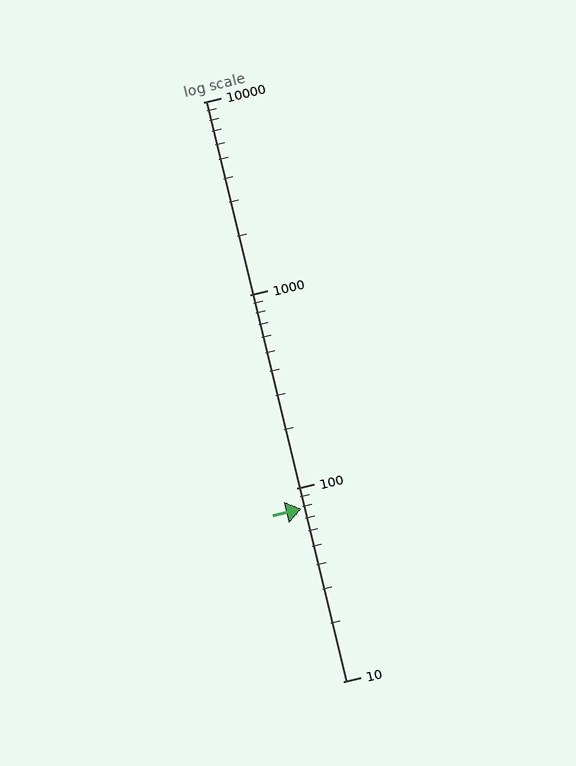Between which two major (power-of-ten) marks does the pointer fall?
The pointer is between 10 and 100.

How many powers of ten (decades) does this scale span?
The scale spans 3 decades, from 10 to 10000.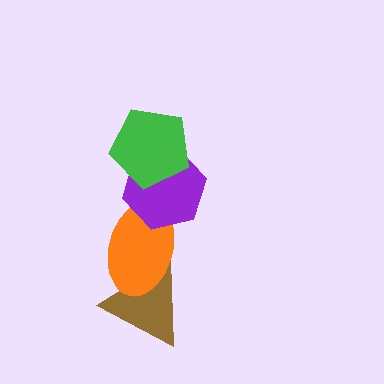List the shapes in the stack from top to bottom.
From top to bottom: the green pentagon, the purple hexagon, the orange ellipse, the brown triangle.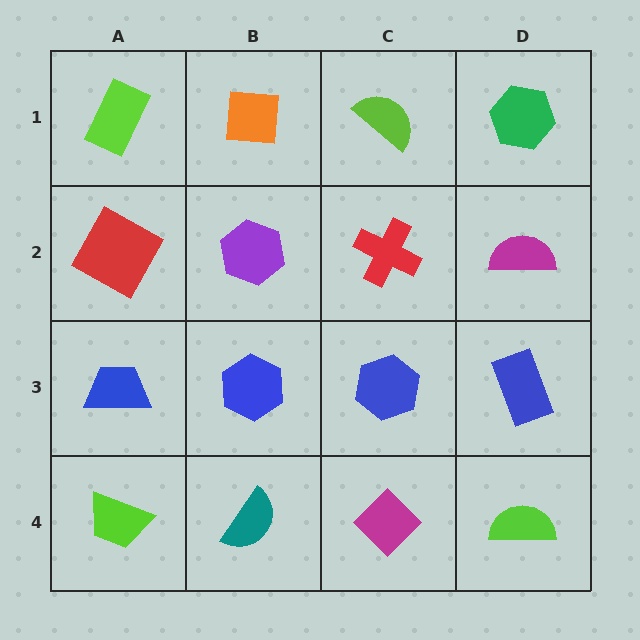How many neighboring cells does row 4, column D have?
2.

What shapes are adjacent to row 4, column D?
A blue rectangle (row 3, column D), a magenta diamond (row 4, column C).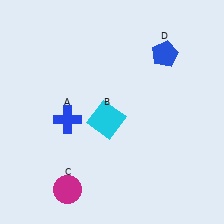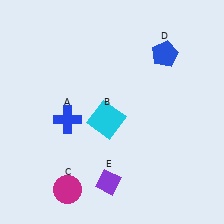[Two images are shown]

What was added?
A purple diamond (E) was added in Image 2.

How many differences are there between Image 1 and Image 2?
There is 1 difference between the two images.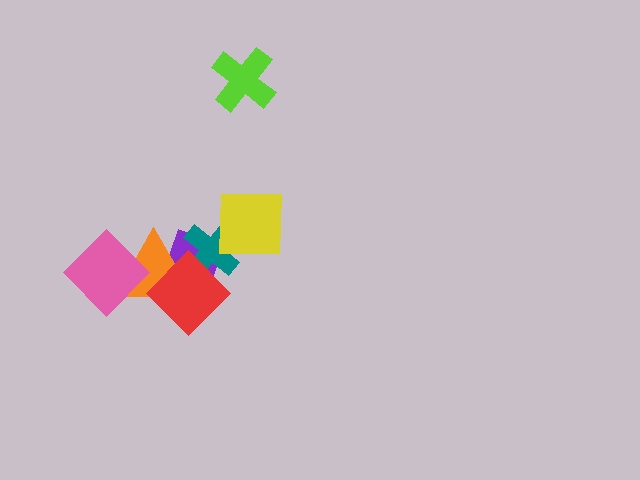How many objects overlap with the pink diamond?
1 object overlaps with the pink diamond.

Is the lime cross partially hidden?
No, no other shape covers it.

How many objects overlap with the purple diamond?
4 objects overlap with the purple diamond.